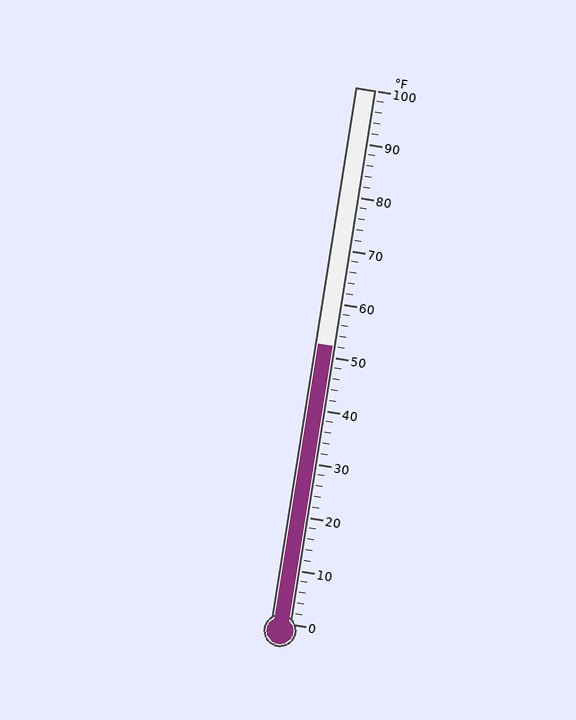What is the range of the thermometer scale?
The thermometer scale ranges from 0°F to 100°F.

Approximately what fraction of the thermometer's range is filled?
The thermometer is filled to approximately 50% of its range.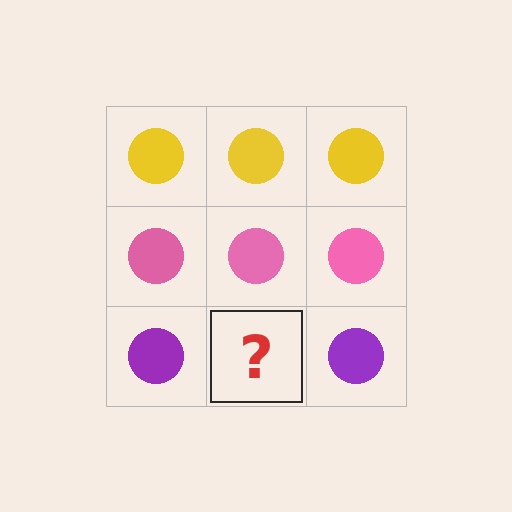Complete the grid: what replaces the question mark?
The question mark should be replaced with a purple circle.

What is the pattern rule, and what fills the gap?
The rule is that each row has a consistent color. The gap should be filled with a purple circle.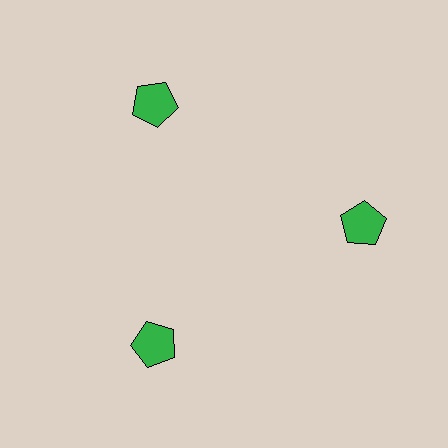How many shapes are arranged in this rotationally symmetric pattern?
There are 3 shapes, arranged in 3 groups of 1.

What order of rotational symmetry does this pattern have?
This pattern has 3-fold rotational symmetry.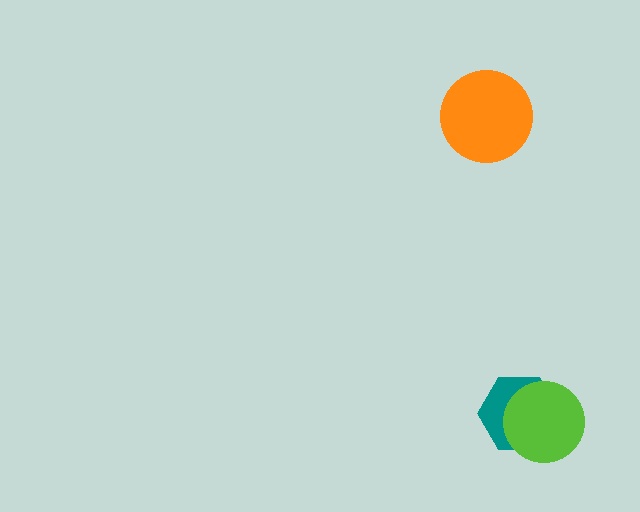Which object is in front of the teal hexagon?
The lime circle is in front of the teal hexagon.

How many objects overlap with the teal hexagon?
1 object overlaps with the teal hexagon.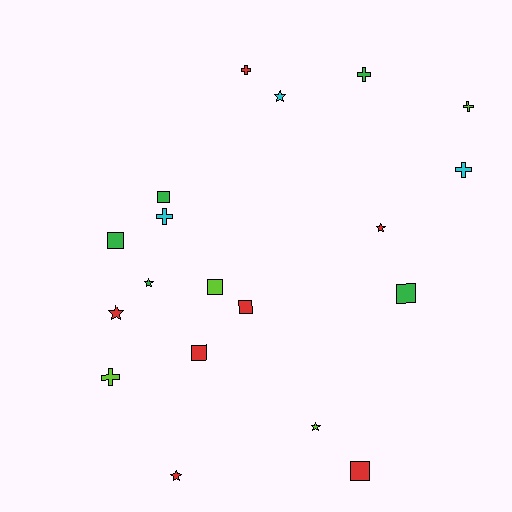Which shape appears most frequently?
Square, with 7 objects.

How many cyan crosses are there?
There are 2 cyan crosses.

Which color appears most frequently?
Red, with 7 objects.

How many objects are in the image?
There are 19 objects.